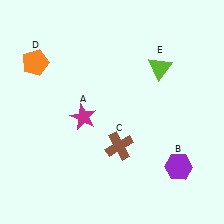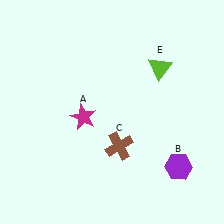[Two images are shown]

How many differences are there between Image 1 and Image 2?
There is 1 difference between the two images.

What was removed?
The orange pentagon (D) was removed in Image 2.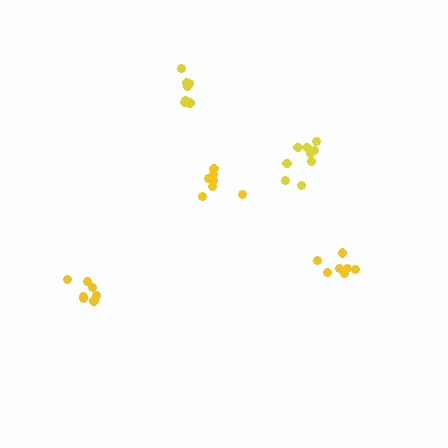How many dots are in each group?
Group 1: 7 dots, Group 2: 7 dots, Group 3: 9 dots, Group 4: 7 dots, Group 5: 7 dots (37 total).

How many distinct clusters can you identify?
There are 5 distinct clusters.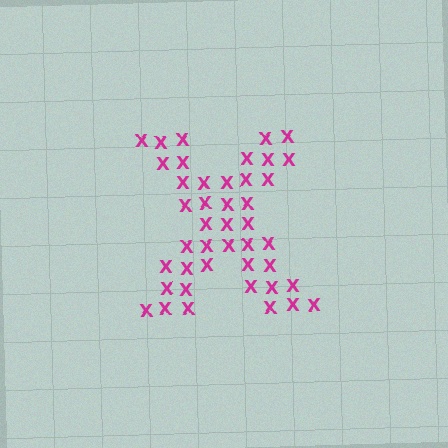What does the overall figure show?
The overall figure shows the letter X.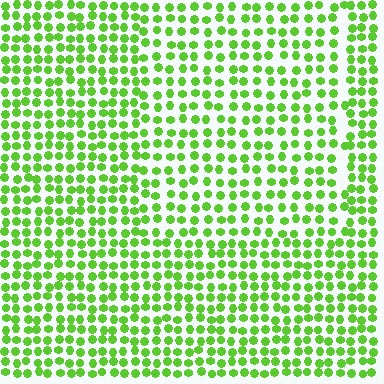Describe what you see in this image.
The image contains small lime elements arranged at two different densities. A rectangle-shaped region is visible where the elements are less densely packed than the surrounding area.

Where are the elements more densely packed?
The elements are more densely packed outside the rectangle boundary.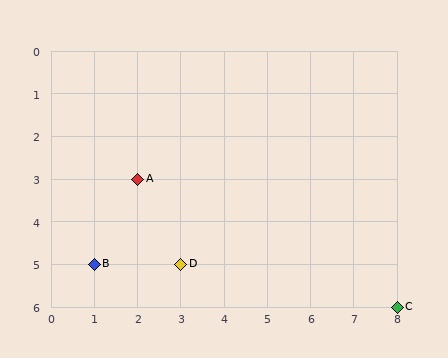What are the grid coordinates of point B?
Point B is at grid coordinates (1, 5).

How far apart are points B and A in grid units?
Points B and A are 1 column and 2 rows apart (about 2.2 grid units diagonally).